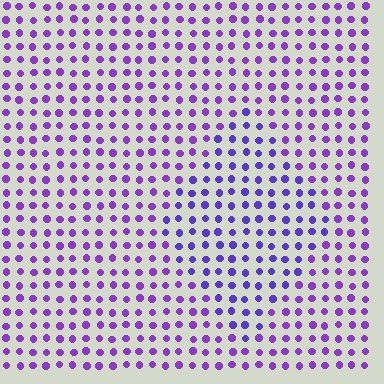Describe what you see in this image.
The image is filled with small purple elements in a uniform arrangement. A diamond-shaped region is visible where the elements are tinted to a slightly different hue, forming a subtle color boundary.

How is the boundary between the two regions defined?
The boundary is defined purely by a slight shift in hue (about 23 degrees). Spacing, size, and orientation are identical on both sides.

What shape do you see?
I see a diamond.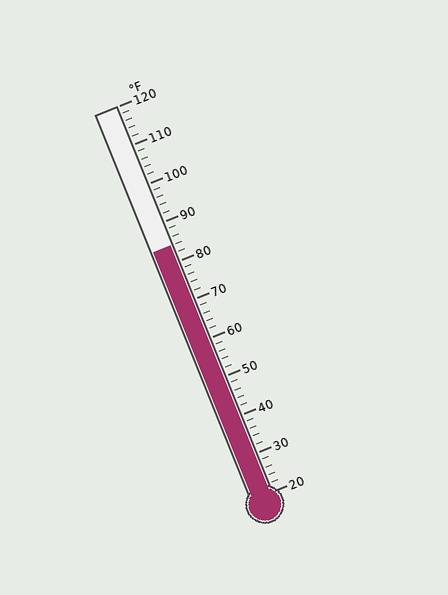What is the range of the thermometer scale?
The thermometer scale ranges from 20°F to 120°F.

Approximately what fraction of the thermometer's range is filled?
The thermometer is filled to approximately 65% of its range.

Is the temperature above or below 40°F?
The temperature is above 40°F.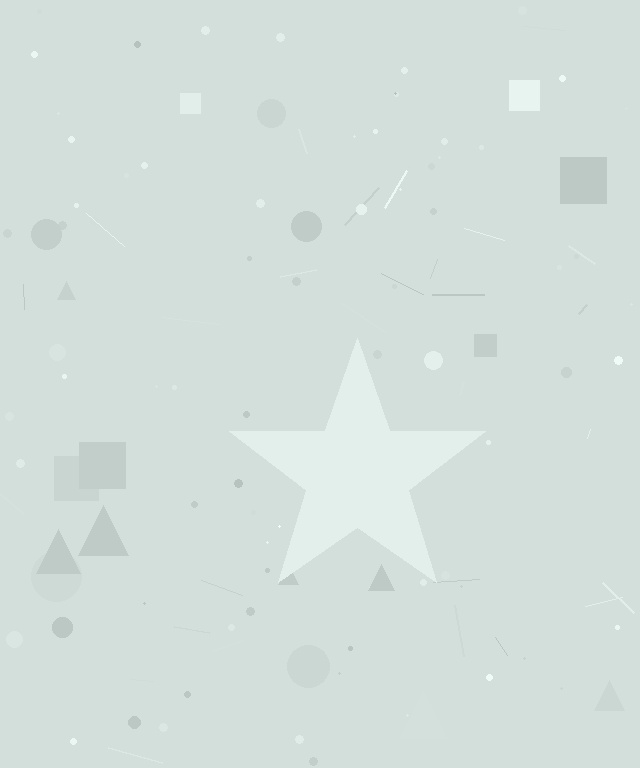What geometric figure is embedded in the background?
A star is embedded in the background.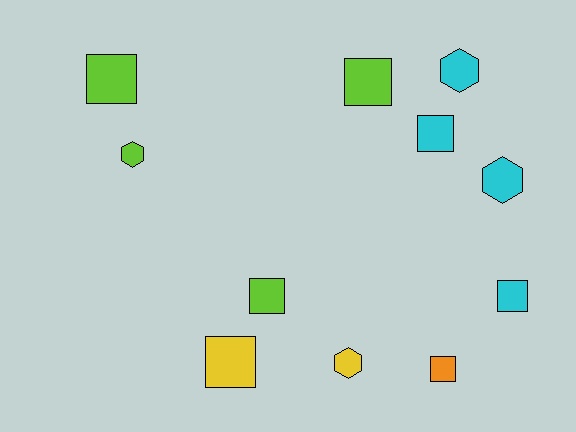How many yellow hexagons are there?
There is 1 yellow hexagon.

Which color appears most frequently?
Lime, with 4 objects.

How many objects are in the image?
There are 11 objects.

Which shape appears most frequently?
Square, with 7 objects.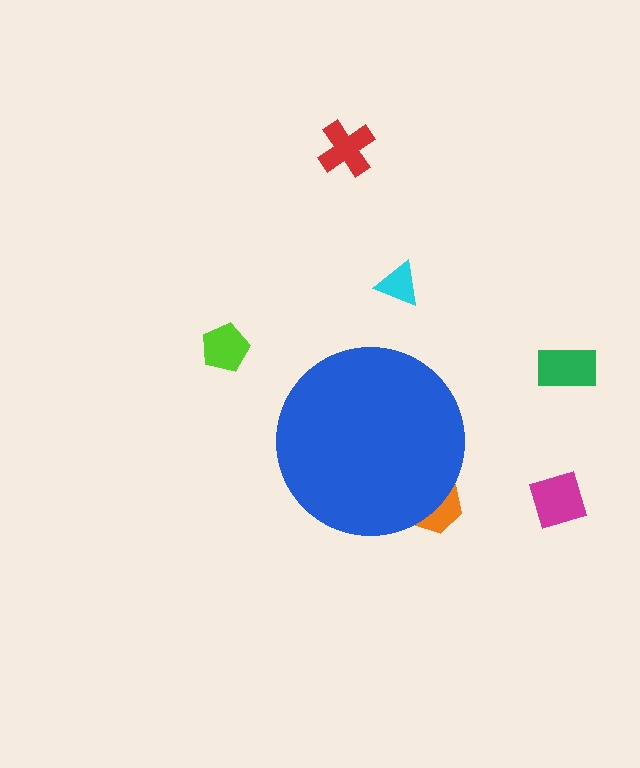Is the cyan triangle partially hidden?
No, the cyan triangle is fully visible.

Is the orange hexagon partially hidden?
Yes, the orange hexagon is partially hidden behind the blue circle.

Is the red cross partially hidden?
No, the red cross is fully visible.